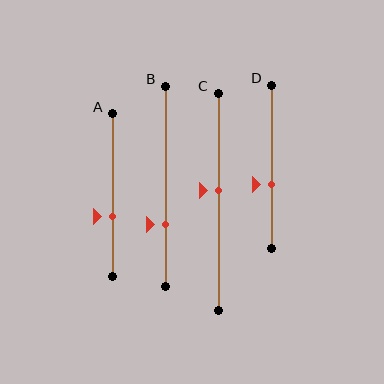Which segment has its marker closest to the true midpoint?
Segment C has its marker closest to the true midpoint.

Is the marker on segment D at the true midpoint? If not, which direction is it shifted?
No, the marker on segment D is shifted downward by about 11% of the segment length.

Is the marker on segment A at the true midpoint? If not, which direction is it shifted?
No, the marker on segment A is shifted downward by about 13% of the segment length.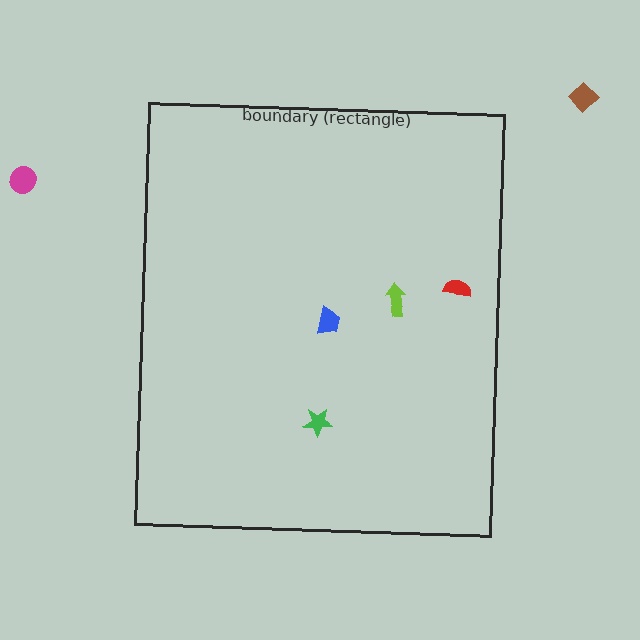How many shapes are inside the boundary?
4 inside, 2 outside.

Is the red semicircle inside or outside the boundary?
Inside.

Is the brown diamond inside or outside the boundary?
Outside.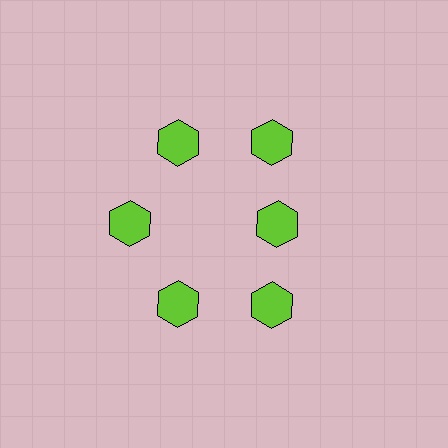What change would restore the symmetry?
The symmetry would be restored by moving it outward, back onto the ring so that all 6 hexagons sit at equal angles and equal distance from the center.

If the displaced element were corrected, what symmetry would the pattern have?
It would have 6-fold rotational symmetry — the pattern would map onto itself every 60 degrees.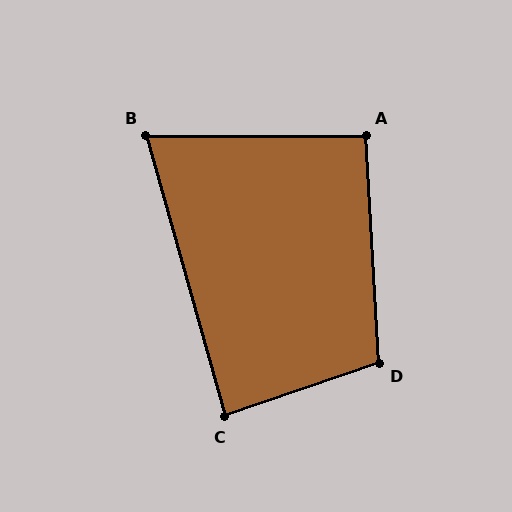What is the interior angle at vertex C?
Approximately 87 degrees (approximately right).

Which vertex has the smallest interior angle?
B, at approximately 74 degrees.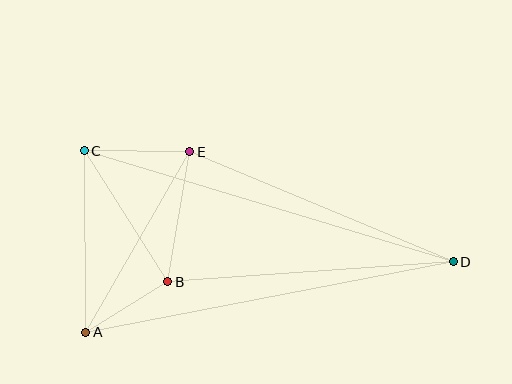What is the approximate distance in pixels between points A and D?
The distance between A and D is approximately 374 pixels.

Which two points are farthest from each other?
Points C and D are farthest from each other.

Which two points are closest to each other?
Points A and B are closest to each other.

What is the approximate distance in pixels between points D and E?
The distance between D and E is approximately 286 pixels.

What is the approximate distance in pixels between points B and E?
The distance between B and E is approximately 132 pixels.